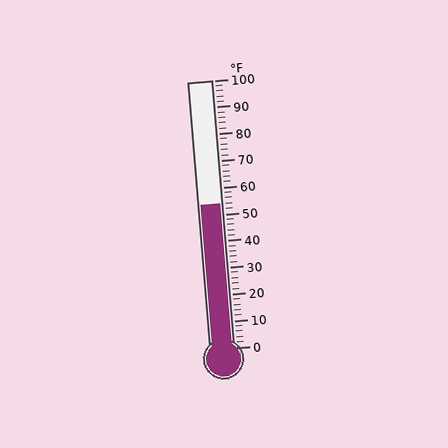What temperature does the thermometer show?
The thermometer shows approximately 54°F.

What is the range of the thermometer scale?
The thermometer scale ranges from 0°F to 100°F.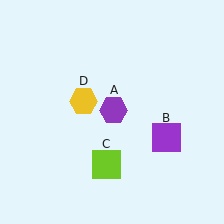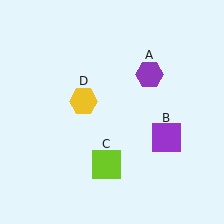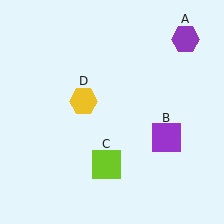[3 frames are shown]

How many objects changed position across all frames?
1 object changed position: purple hexagon (object A).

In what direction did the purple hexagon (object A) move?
The purple hexagon (object A) moved up and to the right.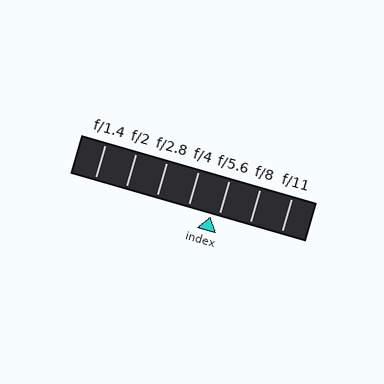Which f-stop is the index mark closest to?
The index mark is closest to f/5.6.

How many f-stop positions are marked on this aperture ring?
There are 7 f-stop positions marked.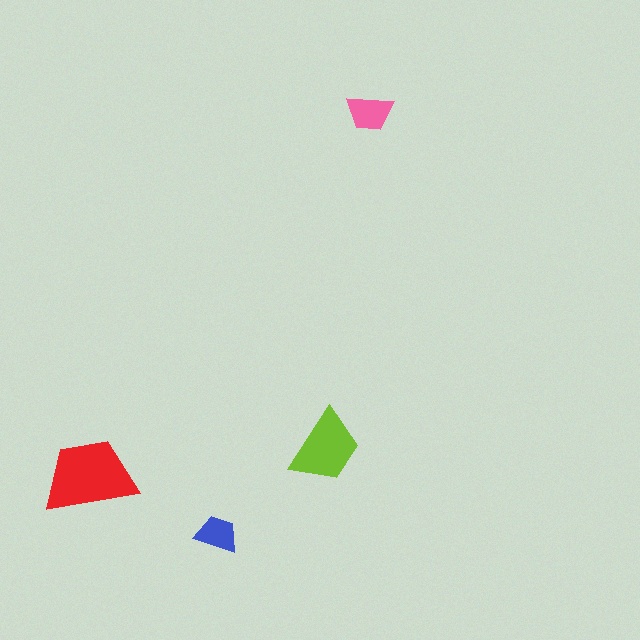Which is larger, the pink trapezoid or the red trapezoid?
The red one.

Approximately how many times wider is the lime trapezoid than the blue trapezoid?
About 1.5 times wider.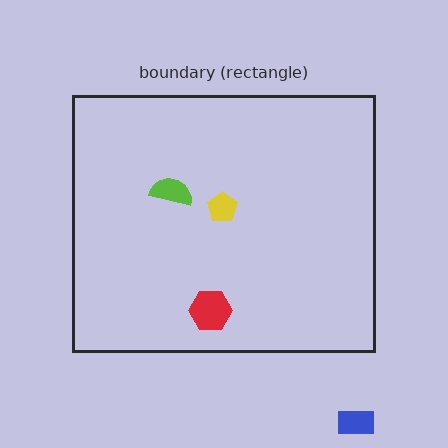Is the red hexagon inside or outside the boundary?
Inside.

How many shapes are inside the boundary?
3 inside, 1 outside.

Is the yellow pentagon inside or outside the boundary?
Inside.